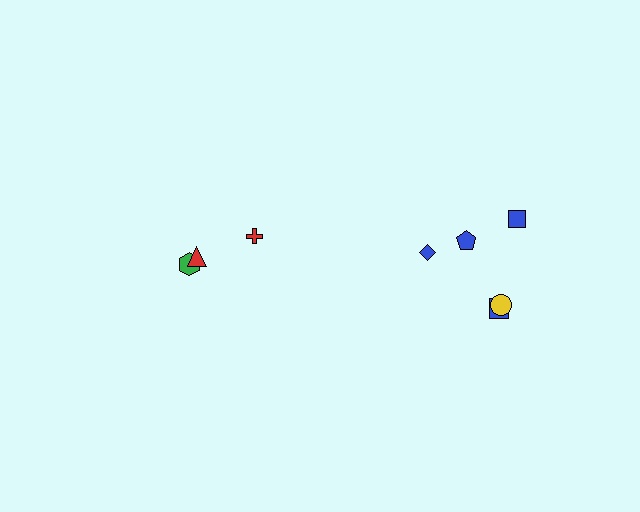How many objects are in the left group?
There are 3 objects.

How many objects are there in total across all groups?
There are 8 objects.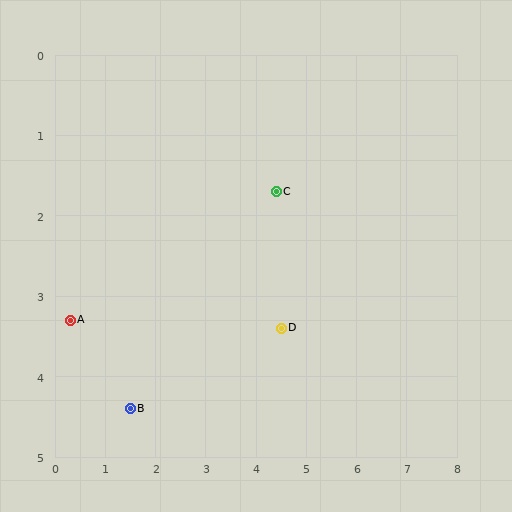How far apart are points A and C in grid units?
Points A and C are about 4.4 grid units apart.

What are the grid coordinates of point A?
Point A is at approximately (0.3, 3.3).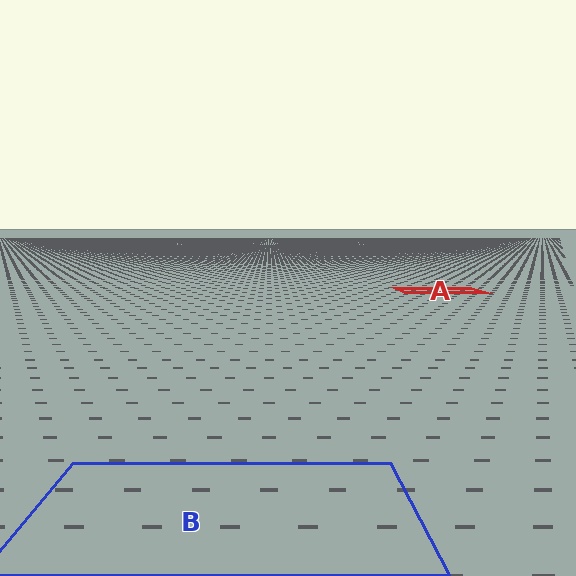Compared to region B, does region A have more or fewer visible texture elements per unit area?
Region A has more texture elements per unit area — they are packed more densely because it is farther away.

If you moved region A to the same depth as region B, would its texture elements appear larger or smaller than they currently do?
They would appear larger. At a closer depth, the same texture elements are projected at a bigger on-screen size.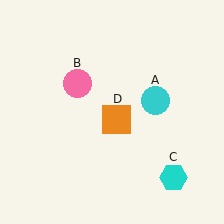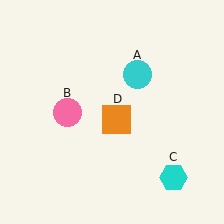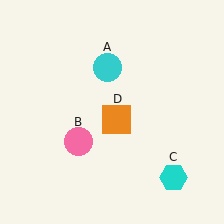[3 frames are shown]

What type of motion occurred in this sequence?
The cyan circle (object A), pink circle (object B) rotated counterclockwise around the center of the scene.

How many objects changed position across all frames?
2 objects changed position: cyan circle (object A), pink circle (object B).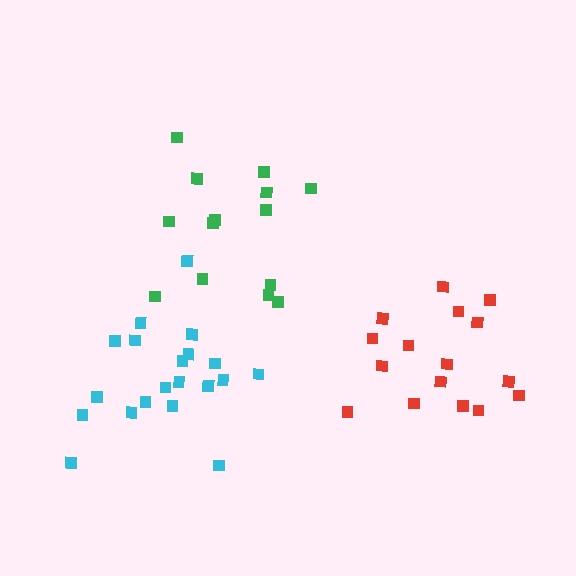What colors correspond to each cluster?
The clusters are colored: red, green, cyan.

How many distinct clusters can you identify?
There are 3 distinct clusters.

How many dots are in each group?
Group 1: 16 dots, Group 2: 14 dots, Group 3: 20 dots (50 total).